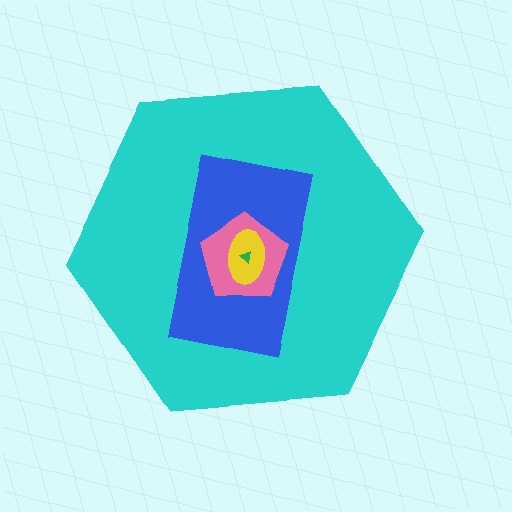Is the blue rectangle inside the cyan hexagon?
Yes.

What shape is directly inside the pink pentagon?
The yellow ellipse.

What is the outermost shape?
The cyan hexagon.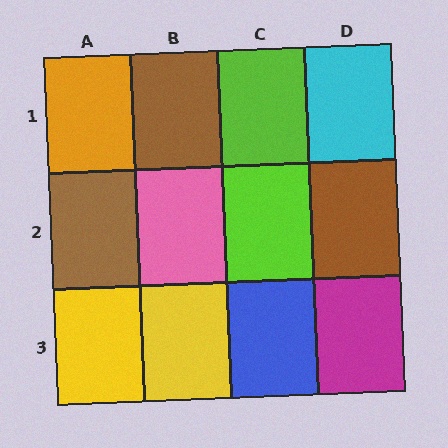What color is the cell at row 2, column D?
Brown.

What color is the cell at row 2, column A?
Brown.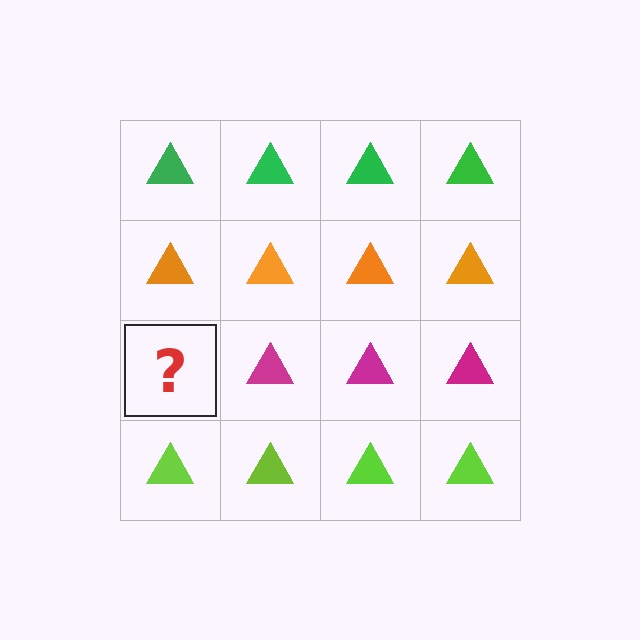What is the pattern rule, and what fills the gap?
The rule is that each row has a consistent color. The gap should be filled with a magenta triangle.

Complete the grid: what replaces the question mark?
The question mark should be replaced with a magenta triangle.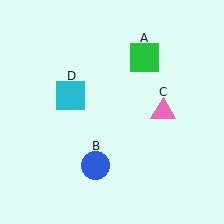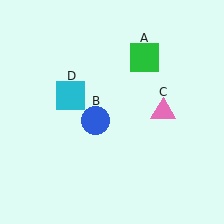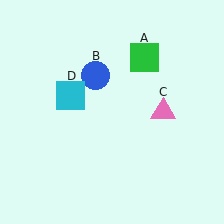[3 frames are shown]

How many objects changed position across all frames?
1 object changed position: blue circle (object B).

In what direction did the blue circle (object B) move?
The blue circle (object B) moved up.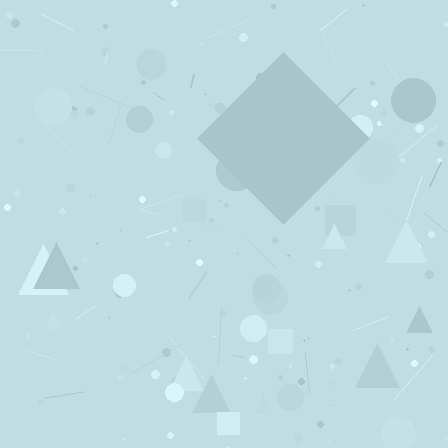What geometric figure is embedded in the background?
A diamond is embedded in the background.